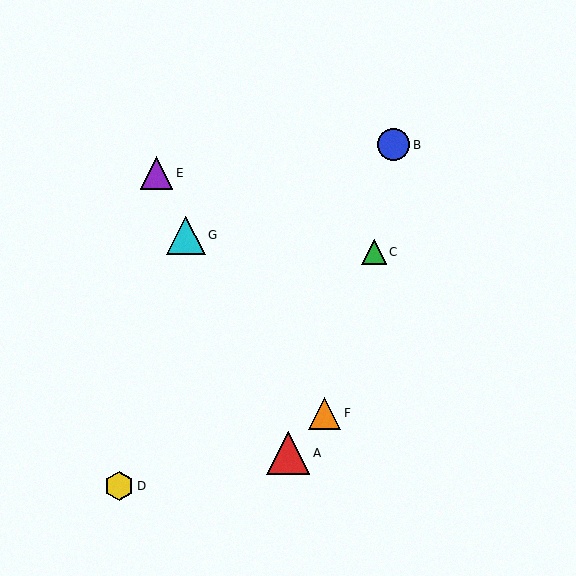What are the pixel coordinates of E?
Object E is at (157, 173).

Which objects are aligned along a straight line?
Objects A, E, G are aligned along a straight line.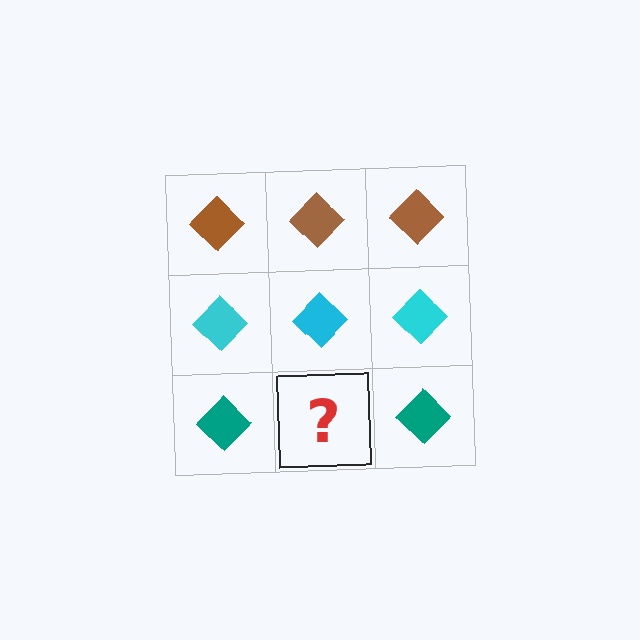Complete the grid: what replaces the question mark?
The question mark should be replaced with a teal diamond.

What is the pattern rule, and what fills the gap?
The rule is that each row has a consistent color. The gap should be filled with a teal diamond.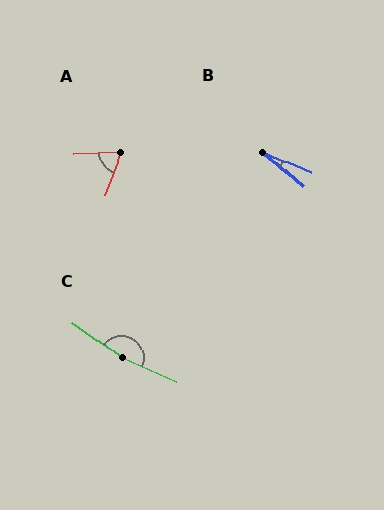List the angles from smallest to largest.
B (17°), A (68°), C (169°).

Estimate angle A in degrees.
Approximately 68 degrees.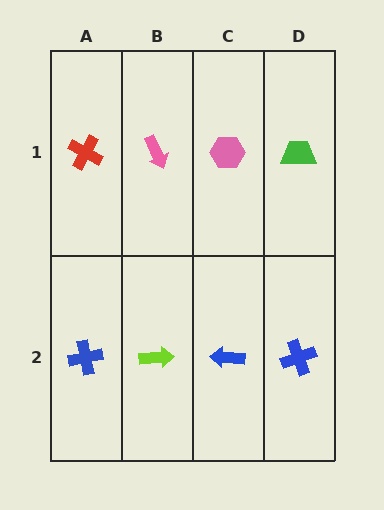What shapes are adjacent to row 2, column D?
A green trapezoid (row 1, column D), a blue arrow (row 2, column C).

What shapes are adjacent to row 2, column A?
A red cross (row 1, column A), a lime arrow (row 2, column B).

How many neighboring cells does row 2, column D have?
2.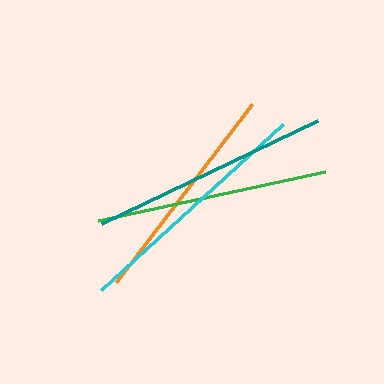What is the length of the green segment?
The green segment is approximately 232 pixels long.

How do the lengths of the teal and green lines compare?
The teal and green lines are approximately the same length.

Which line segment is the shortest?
The orange line is the shortest at approximately 223 pixels.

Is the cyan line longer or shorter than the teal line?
The cyan line is longer than the teal line.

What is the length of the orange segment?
The orange segment is approximately 223 pixels long.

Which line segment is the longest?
The cyan line is the longest at approximately 246 pixels.